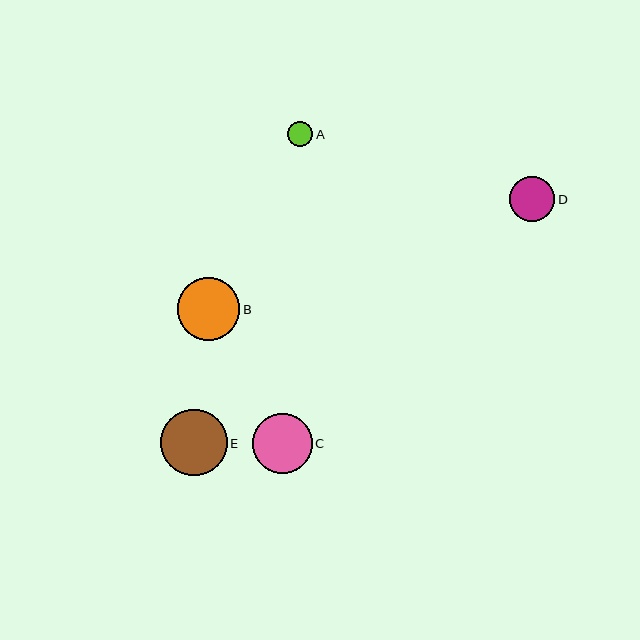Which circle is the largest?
Circle E is the largest with a size of approximately 66 pixels.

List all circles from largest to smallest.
From largest to smallest: E, B, C, D, A.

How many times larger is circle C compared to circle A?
Circle C is approximately 2.4 times the size of circle A.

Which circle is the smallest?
Circle A is the smallest with a size of approximately 25 pixels.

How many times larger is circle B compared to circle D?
Circle B is approximately 1.4 times the size of circle D.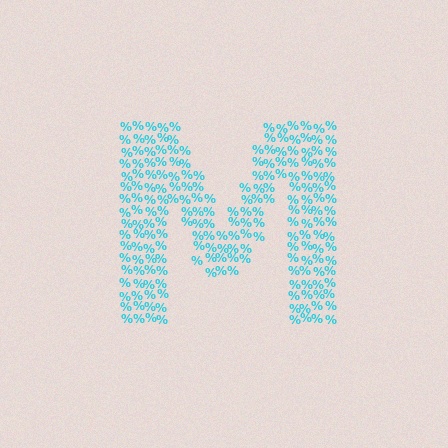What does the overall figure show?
The overall figure shows the letter M.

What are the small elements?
The small elements are percent signs.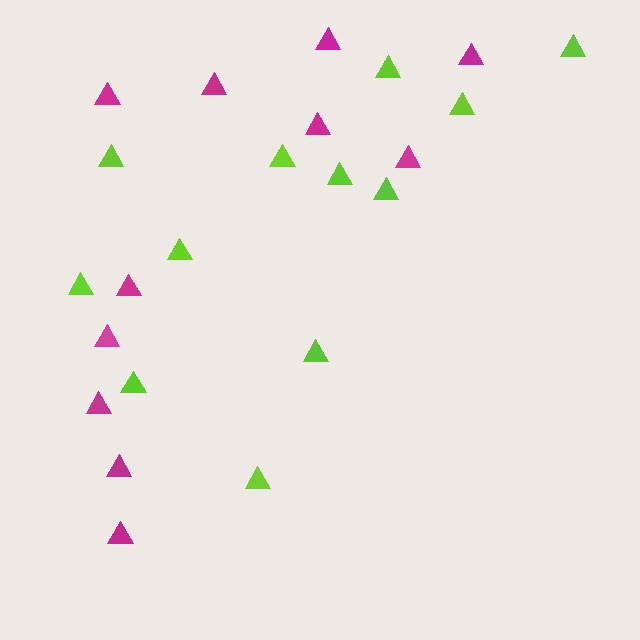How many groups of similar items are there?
There are 2 groups: one group of lime triangles (12) and one group of magenta triangles (11).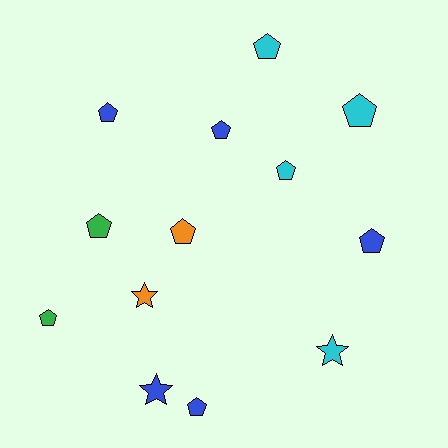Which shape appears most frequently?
Pentagon, with 10 objects.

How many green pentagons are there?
There are 2 green pentagons.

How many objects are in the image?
There are 13 objects.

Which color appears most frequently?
Blue, with 5 objects.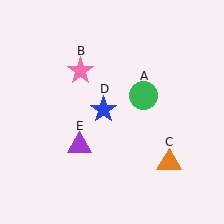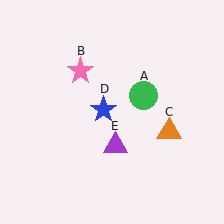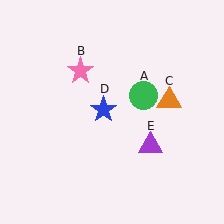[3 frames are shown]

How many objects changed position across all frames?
2 objects changed position: orange triangle (object C), purple triangle (object E).